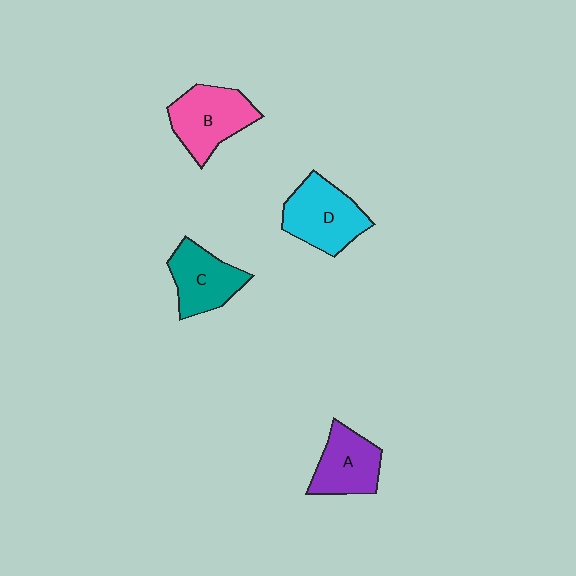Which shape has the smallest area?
Shape A (purple).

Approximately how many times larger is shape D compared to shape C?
Approximately 1.2 times.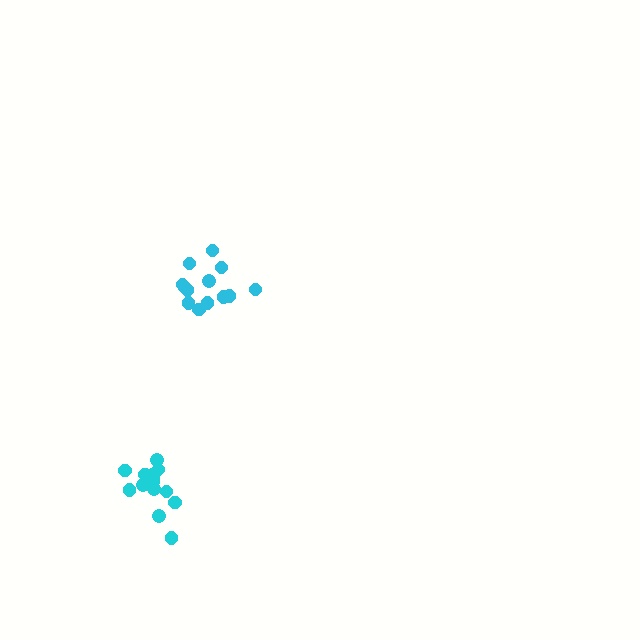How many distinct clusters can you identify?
There are 2 distinct clusters.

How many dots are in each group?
Group 1: 13 dots, Group 2: 13 dots (26 total).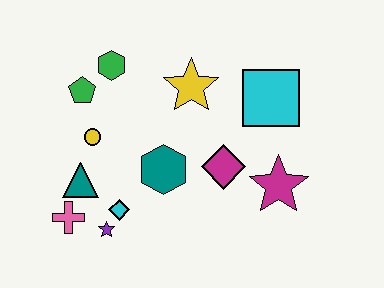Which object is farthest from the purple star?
The cyan square is farthest from the purple star.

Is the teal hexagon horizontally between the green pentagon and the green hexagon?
No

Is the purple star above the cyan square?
No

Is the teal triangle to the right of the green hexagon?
No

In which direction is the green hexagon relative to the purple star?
The green hexagon is above the purple star.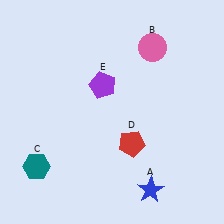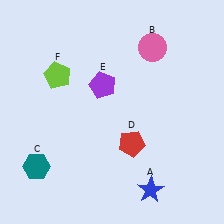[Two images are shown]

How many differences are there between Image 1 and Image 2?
There is 1 difference between the two images.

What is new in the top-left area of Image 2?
A lime pentagon (F) was added in the top-left area of Image 2.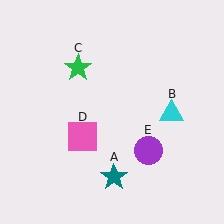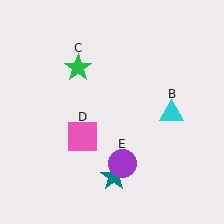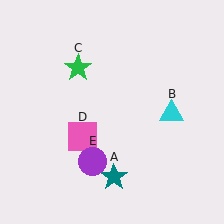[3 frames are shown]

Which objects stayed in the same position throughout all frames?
Teal star (object A) and cyan triangle (object B) and green star (object C) and pink square (object D) remained stationary.